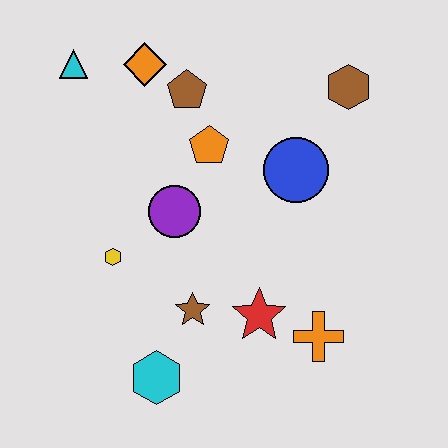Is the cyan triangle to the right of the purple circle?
No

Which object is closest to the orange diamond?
The brown pentagon is closest to the orange diamond.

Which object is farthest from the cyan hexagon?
The brown hexagon is farthest from the cyan hexagon.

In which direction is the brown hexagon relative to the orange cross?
The brown hexagon is above the orange cross.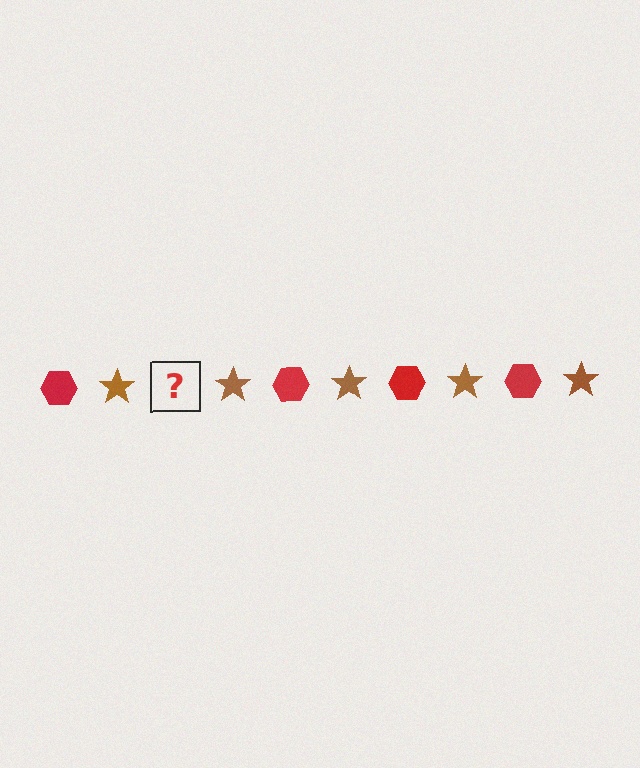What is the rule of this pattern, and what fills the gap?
The rule is that the pattern alternates between red hexagon and brown star. The gap should be filled with a red hexagon.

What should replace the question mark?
The question mark should be replaced with a red hexagon.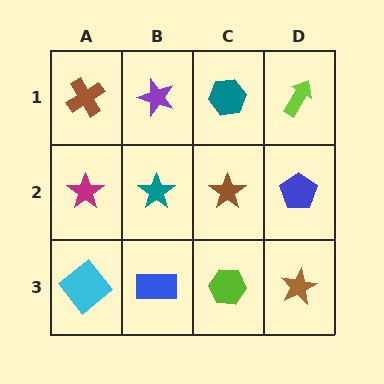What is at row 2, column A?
A magenta star.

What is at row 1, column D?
A lime arrow.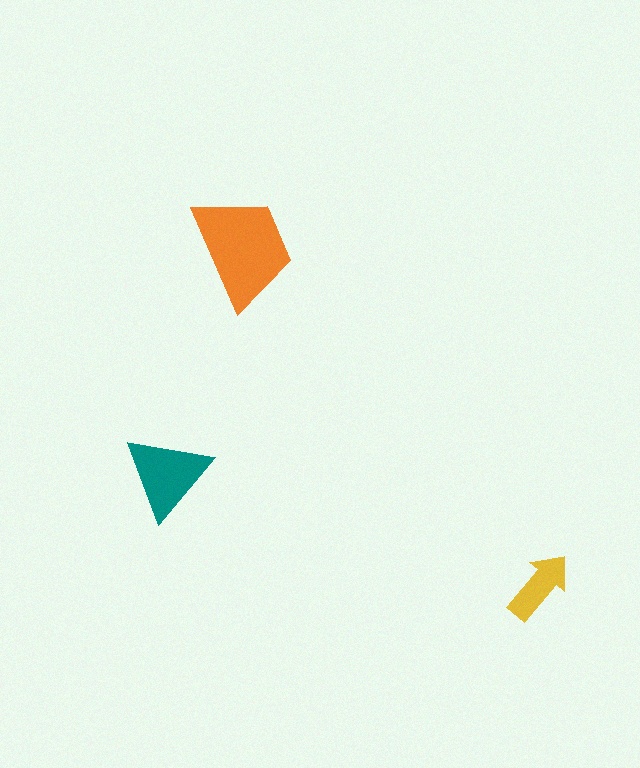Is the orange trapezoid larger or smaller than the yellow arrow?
Larger.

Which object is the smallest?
The yellow arrow.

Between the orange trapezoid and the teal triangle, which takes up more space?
The orange trapezoid.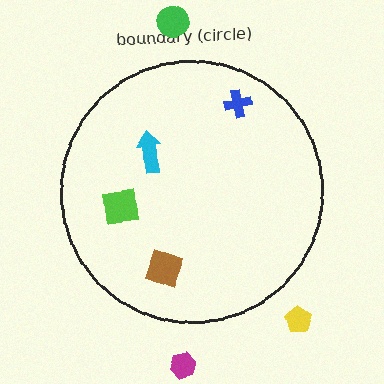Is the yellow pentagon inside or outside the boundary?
Outside.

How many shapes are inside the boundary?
4 inside, 3 outside.